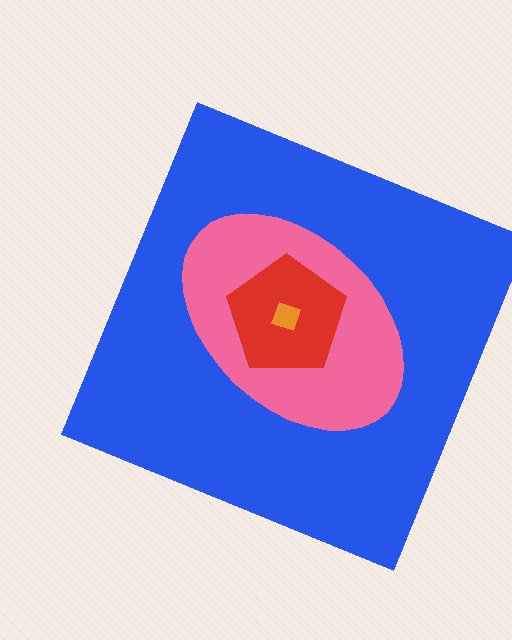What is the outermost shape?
The blue square.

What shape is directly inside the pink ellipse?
The red pentagon.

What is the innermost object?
The orange diamond.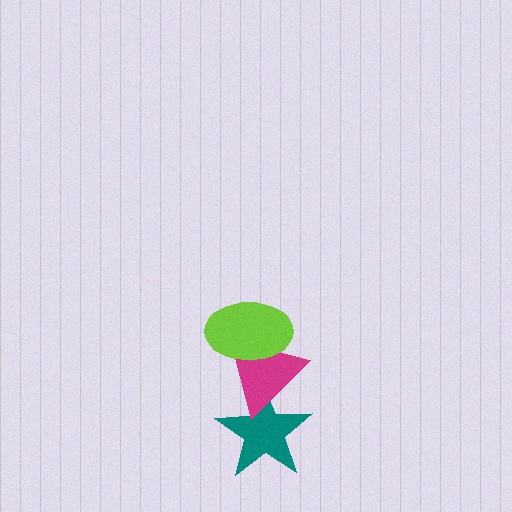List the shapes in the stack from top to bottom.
From top to bottom: the lime ellipse, the magenta triangle, the teal star.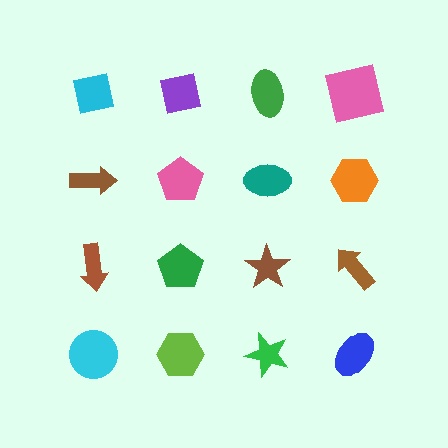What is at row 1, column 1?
A cyan square.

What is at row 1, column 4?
A pink square.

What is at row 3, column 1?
A brown arrow.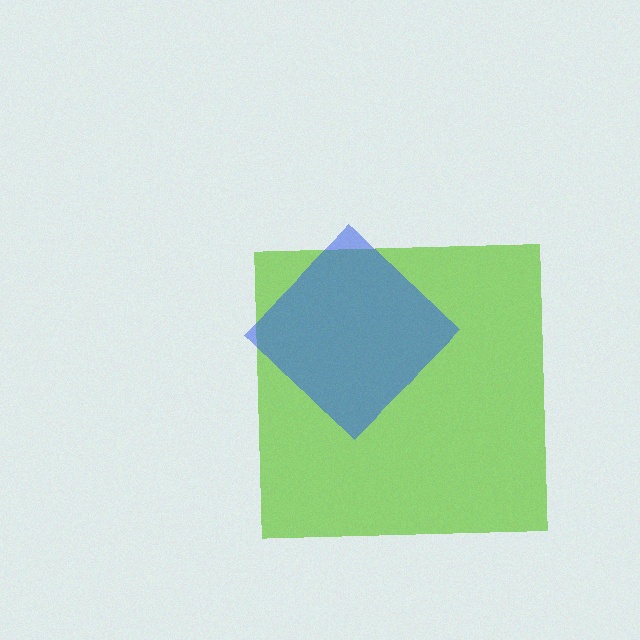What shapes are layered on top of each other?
The layered shapes are: a lime square, a blue diamond.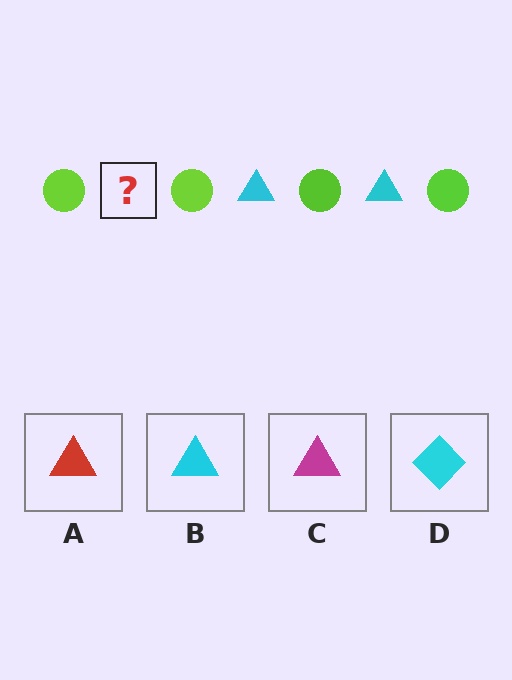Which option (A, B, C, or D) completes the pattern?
B.